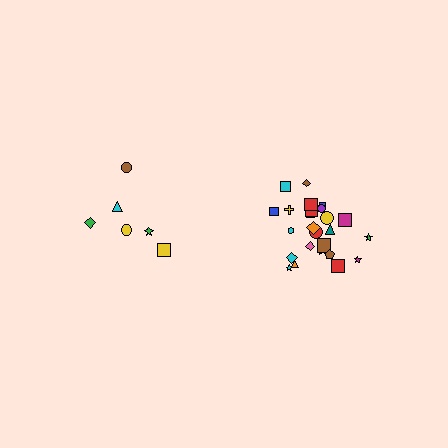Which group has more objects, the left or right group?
The right group.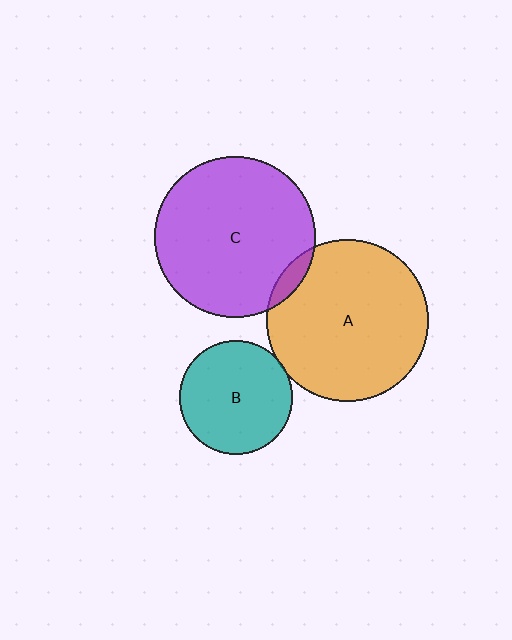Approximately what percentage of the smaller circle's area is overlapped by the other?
Approximately 5%.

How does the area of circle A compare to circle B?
Approximately 2.0 times.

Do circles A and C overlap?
Yes.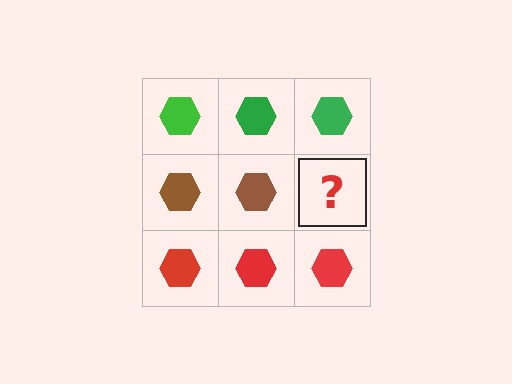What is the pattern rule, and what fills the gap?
The rule is that each row has a consistent color. The gap should be filled with a brown hexagon.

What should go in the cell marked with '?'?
The missing cell should contain a brown hexagon.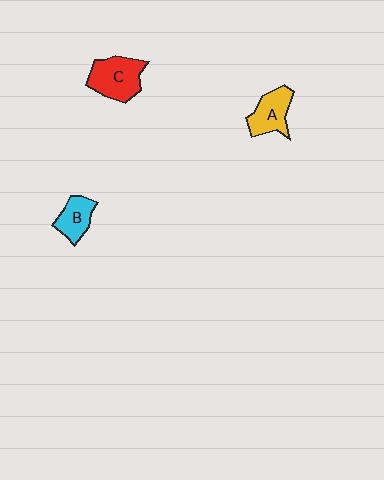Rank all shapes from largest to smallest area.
From largest to smallest: C (red), A (yellow), B (cyan).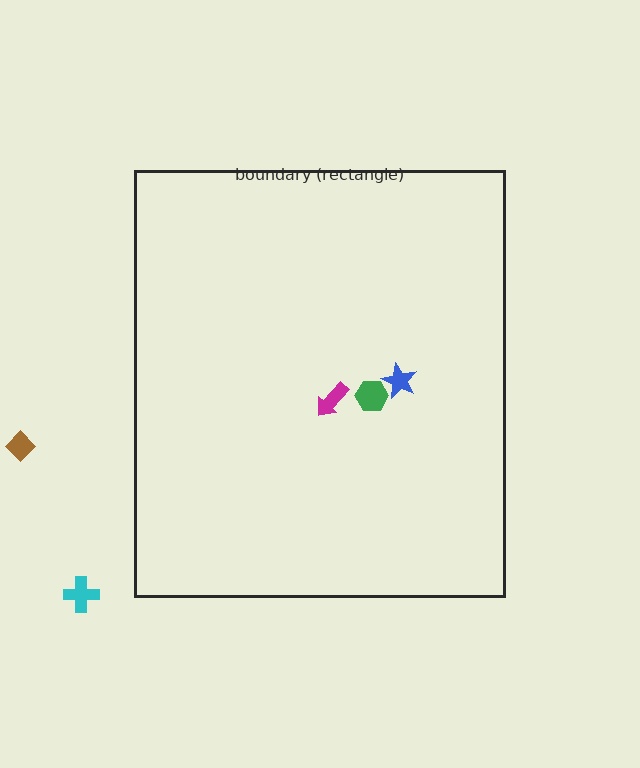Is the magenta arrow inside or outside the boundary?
Inside.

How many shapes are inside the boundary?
3 inside, 2 outside.